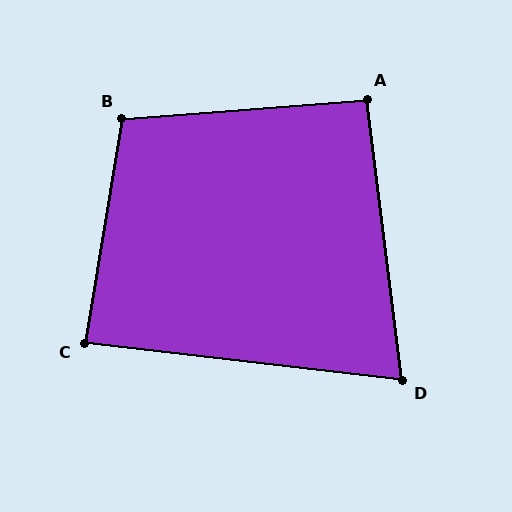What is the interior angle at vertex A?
Approximately 93 degrees (approximately right).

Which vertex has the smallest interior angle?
D, at approximately 76 degrees.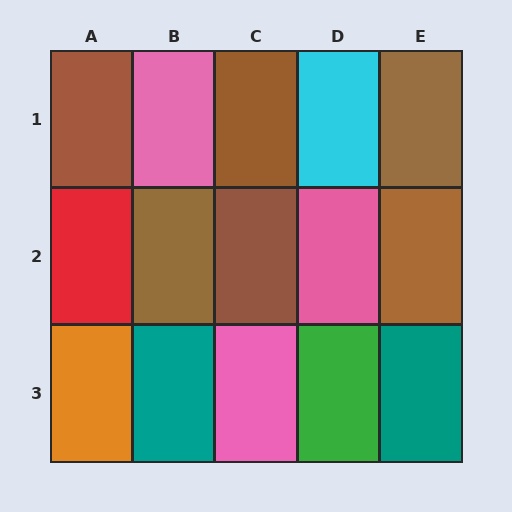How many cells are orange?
1 cell is orange.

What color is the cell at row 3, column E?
Teal.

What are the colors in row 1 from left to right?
Brown, pink, brown, cyan, brown.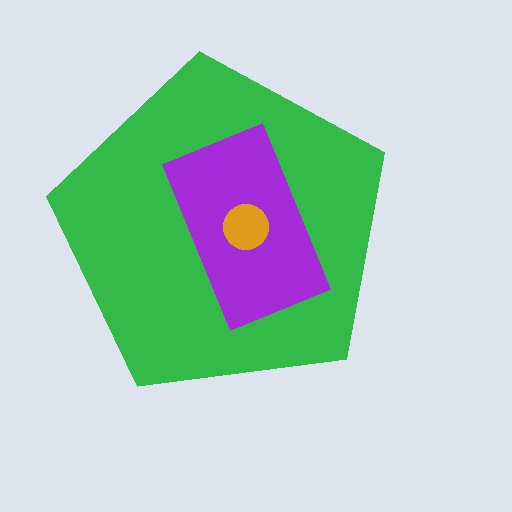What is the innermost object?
The orange circle.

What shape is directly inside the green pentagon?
The purple rectangle.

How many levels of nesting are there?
3.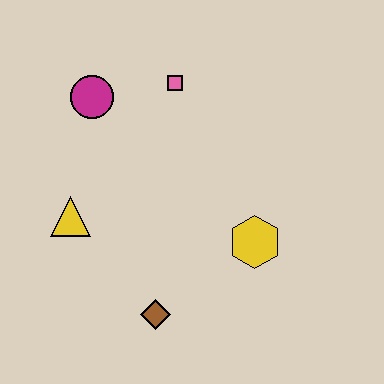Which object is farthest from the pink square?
The brown diamond is farthest from the pink square.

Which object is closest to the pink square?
The magenta circle is closest to the pink square.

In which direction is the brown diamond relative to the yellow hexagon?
The brown diamond is to the left of the yellow hexagon.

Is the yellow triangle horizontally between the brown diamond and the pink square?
No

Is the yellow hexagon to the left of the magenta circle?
No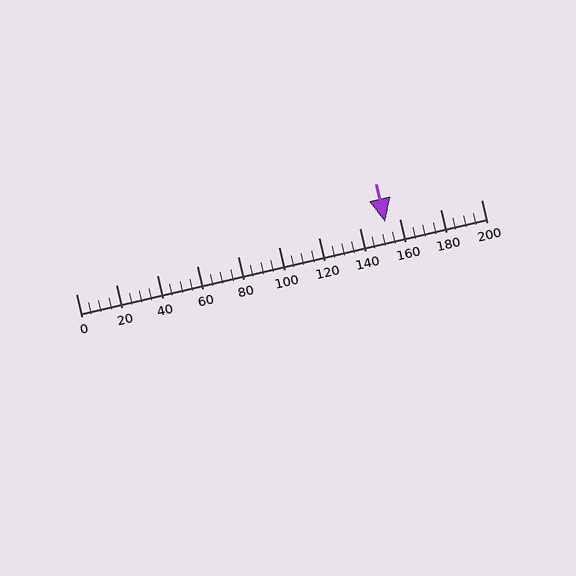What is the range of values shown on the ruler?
The ruler shows values from 0 to 200.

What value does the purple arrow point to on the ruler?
The purple arrow points to approximately 152.